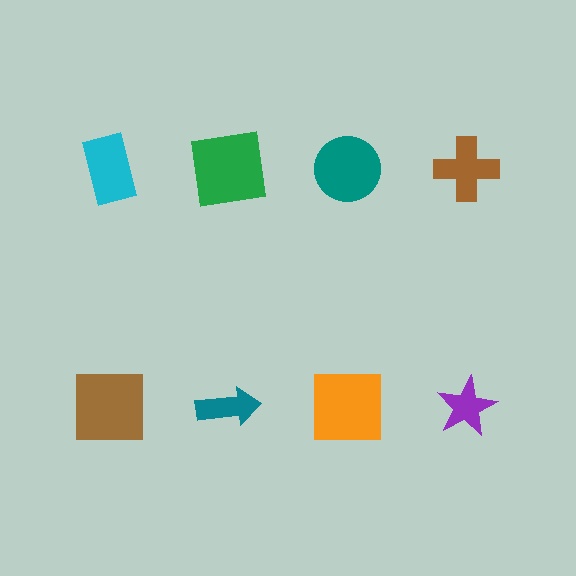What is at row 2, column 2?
A teal arrow.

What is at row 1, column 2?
A green square.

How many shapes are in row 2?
4 shapes.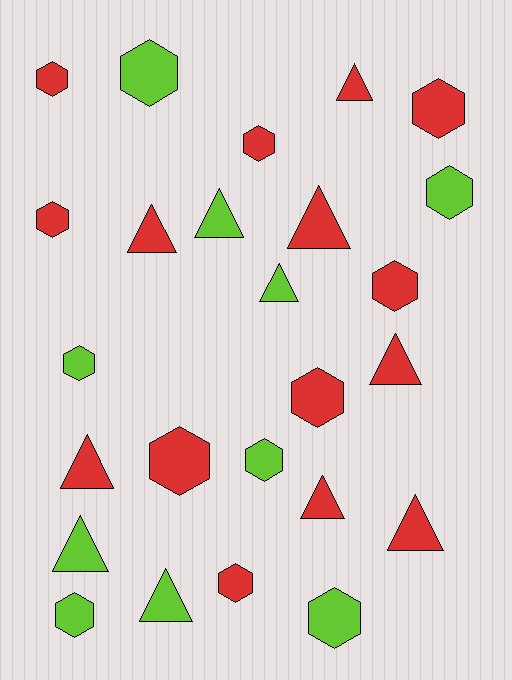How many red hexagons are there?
There are 8 red hexagons.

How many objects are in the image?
There are 25 objects.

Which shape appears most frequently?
Hexagon, with 14 objects.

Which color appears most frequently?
Red, with 15 objects.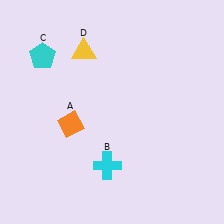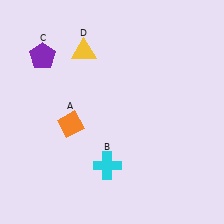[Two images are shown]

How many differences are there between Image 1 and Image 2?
There is 1 difference between the two images.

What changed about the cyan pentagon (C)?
In Image 1, C is cyan. In Image 2, it changed to purple.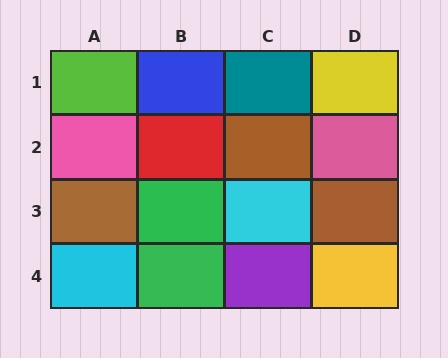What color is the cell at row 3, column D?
Brown.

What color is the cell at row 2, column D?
Pink.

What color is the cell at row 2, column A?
Pink.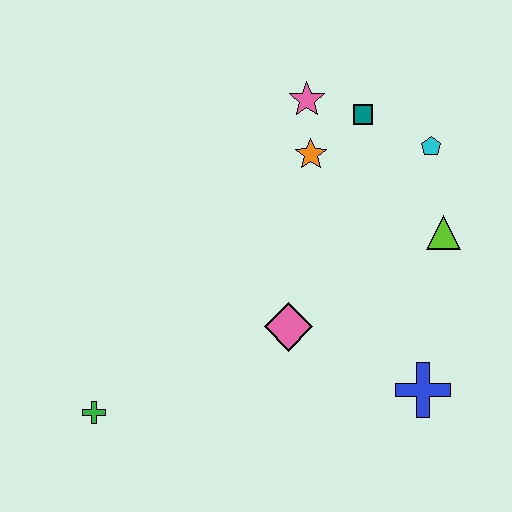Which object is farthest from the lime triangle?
The green cross is farthest from the lime triangle.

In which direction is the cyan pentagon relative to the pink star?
The cyan pentagon is to the right of the pink star.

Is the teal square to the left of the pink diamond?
No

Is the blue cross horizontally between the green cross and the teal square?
No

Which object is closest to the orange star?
The pink star is closest to the orange star.